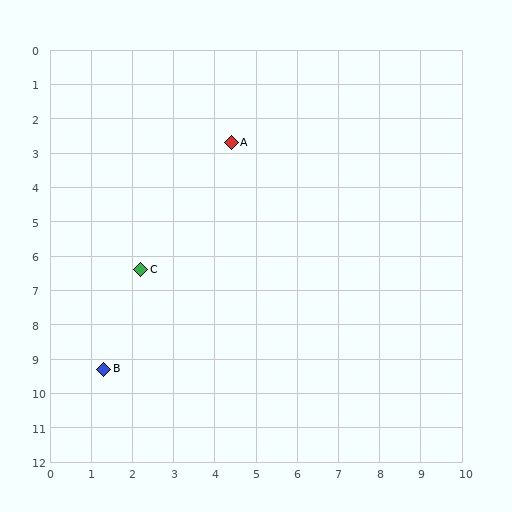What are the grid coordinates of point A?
Point A is at approximately (4.4, 2.7).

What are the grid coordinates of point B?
Point B is at approximately (1.3, 9.3).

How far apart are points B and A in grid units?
Points B and A are about 7.3 grid units apart.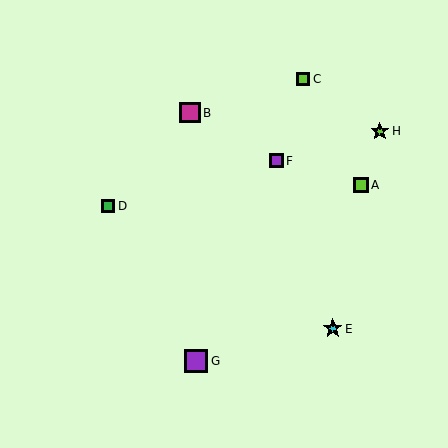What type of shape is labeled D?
Shape D is a green square.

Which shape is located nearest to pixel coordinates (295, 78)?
The lime square (labeled C) at (303, 79) is nearest to that location.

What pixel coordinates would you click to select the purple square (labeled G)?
Click at (196, 361) to select the purple square G.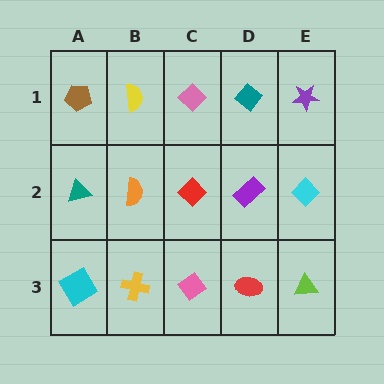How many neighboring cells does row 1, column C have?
3.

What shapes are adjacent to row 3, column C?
A red diamond (row 2, column C), a yellow cross (row 3, column B), a red ellipse (row 3, column D).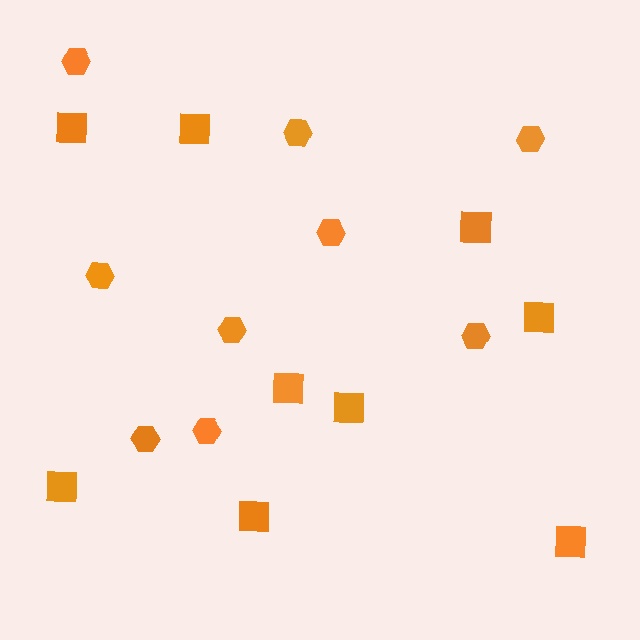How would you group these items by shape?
There are 2 groups: one group of squares (9) and one group of hexagons (9).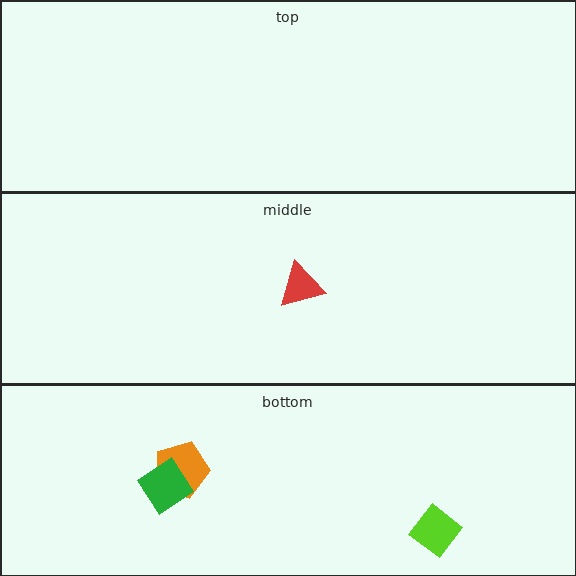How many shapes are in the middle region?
1.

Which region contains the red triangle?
The middle region.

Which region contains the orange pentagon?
The bottom region.